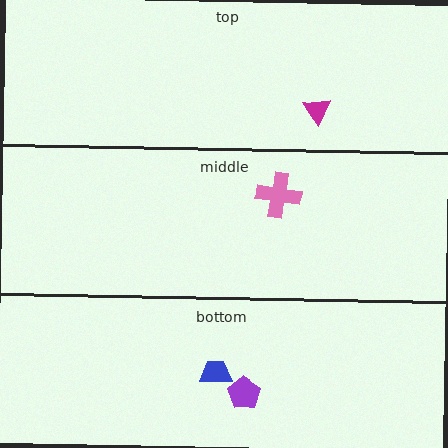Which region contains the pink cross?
The middle region.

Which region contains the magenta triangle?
The top region.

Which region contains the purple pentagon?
The bottom region.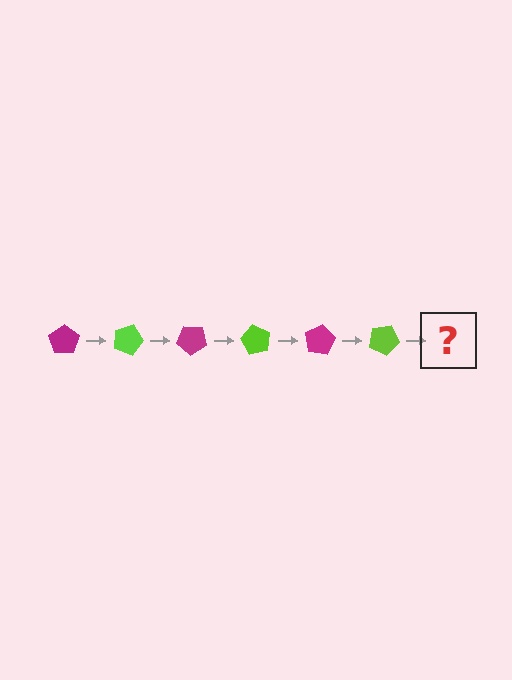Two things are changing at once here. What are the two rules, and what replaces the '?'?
The two rules are that it rotates 20 degrees each step and the color cycles through magenta and lime. The '?' should be a magenta pentagon, rotated 120 degrees from the start.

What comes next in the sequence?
The next element should be a magenta pentagon, rotated 120 degrees from the start.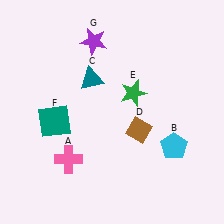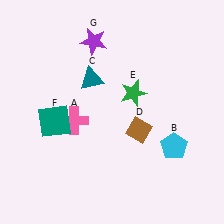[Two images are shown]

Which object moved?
The pink cross (A) moved up.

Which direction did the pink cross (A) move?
The pink cross (A) moved up.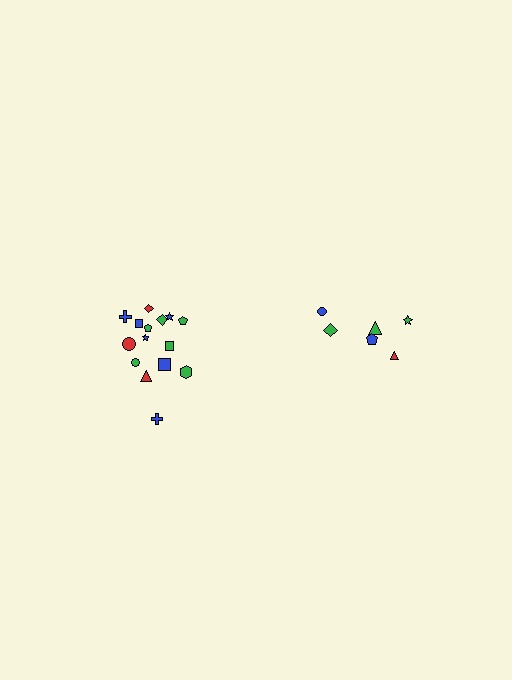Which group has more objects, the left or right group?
The left group.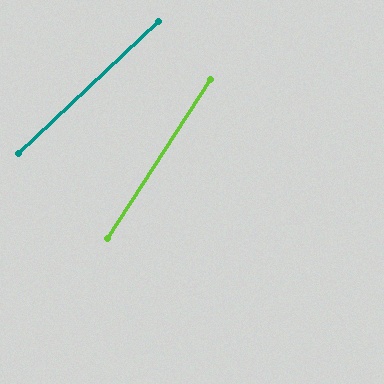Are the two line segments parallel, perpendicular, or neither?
Neither parallel nor perpendicular — they differ by about 14°.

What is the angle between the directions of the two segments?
Approximately 14 degrees.